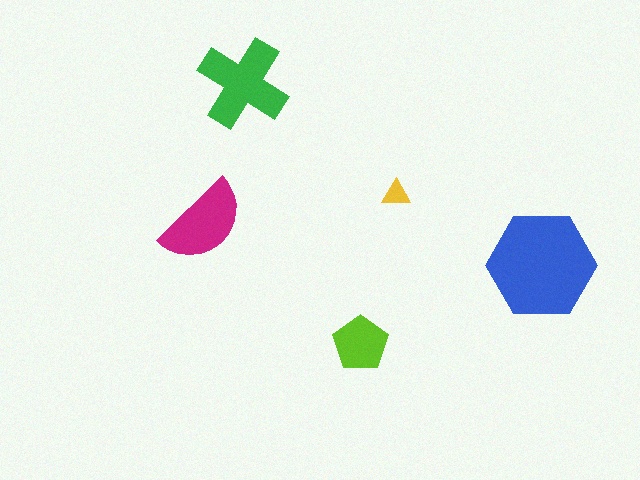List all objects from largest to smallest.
The blue hexagon, the green cross, the magenta semicircle, the lime pentagon, the yellow triangle.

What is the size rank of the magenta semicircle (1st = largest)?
3rd.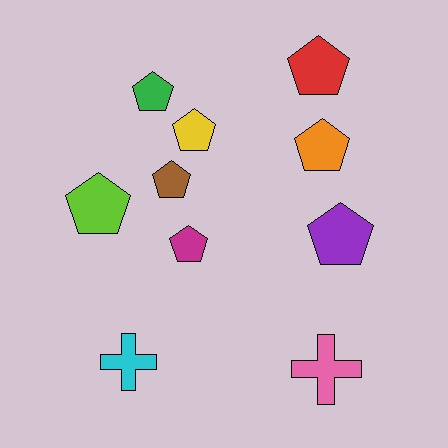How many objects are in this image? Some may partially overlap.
There are 10 objects.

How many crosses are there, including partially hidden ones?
There are 2 crosses.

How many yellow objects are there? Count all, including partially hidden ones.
There is 1 yellow object.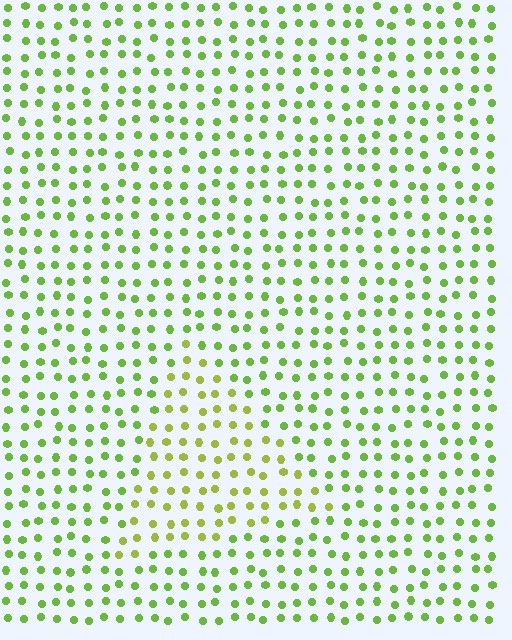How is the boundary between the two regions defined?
The boundary is defined purely by a slight shift in hue (about 24 degrees). Spacing, size, and orientation are identical on both sides.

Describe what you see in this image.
The image is filled with small lime elements in a uniform arrangement. A triangle-shaped region is visible where the elements are tinted to a slightly different hue, forming a subtle color boundary.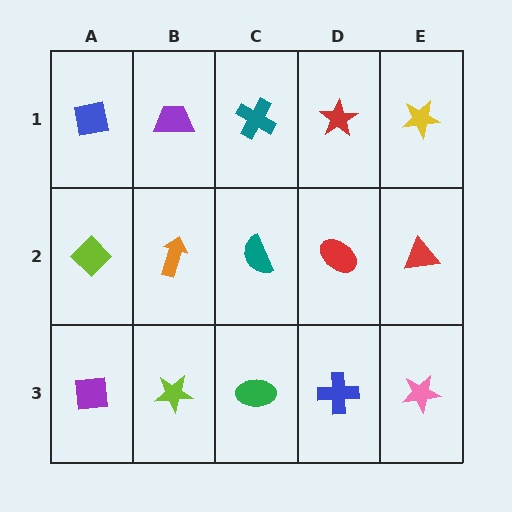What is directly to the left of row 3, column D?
A green ellipse.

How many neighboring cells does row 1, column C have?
3.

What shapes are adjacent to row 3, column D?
A red ellipse (row 2, column D), a green ellipse (row 3, column C), a pink star (row 3, column E).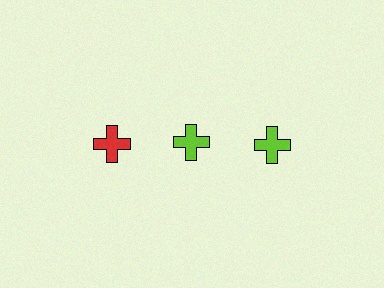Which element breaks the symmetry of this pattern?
The red cross in the top row, leftmost column breaks the symmetry. All other shapes are lime crosses.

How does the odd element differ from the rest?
It has a different color: red instead of lime.